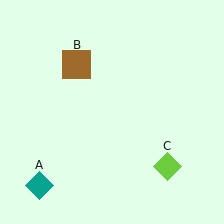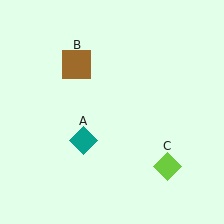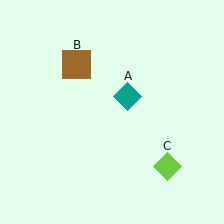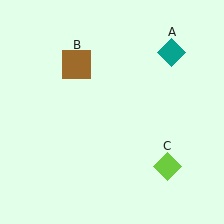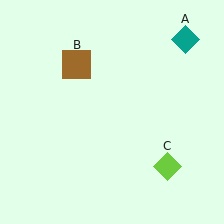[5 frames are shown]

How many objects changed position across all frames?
1 object changed position: teal diamond (object A).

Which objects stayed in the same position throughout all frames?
Brown square (object B) and lime diamond (object C) remained stationary.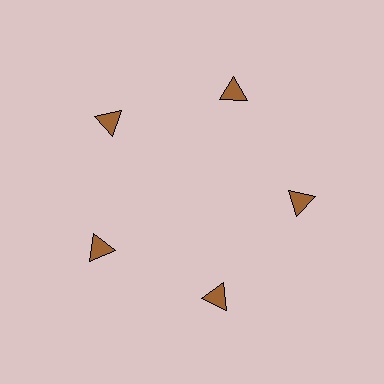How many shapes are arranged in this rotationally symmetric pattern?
There are 5 shapes, arranged in 5 groups of 1.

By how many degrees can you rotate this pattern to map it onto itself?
The pattern maps onto itself every 72 degrees of rotation.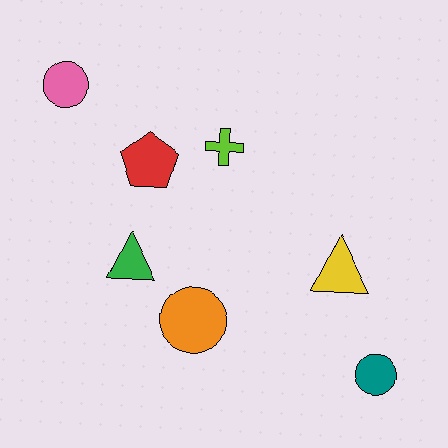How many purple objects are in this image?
There are no purple objects.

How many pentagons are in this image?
There is 1 pentagon.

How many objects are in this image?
There are 7 objects.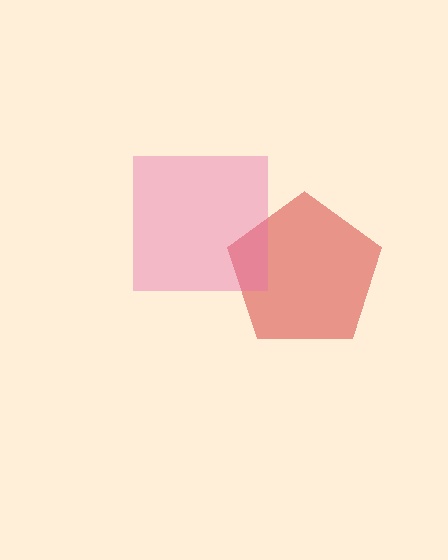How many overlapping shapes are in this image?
There are 2 overlapping shapes in the image.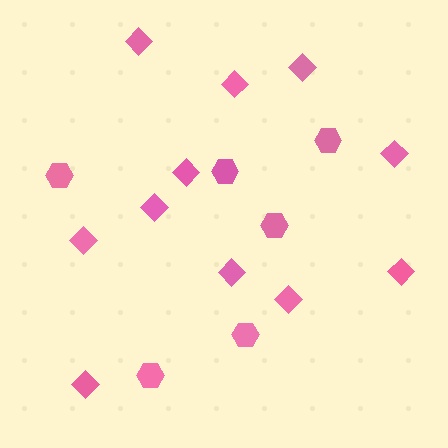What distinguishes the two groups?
There are 2 groups: one group of hexagons (6) and one group of diamonds (11).